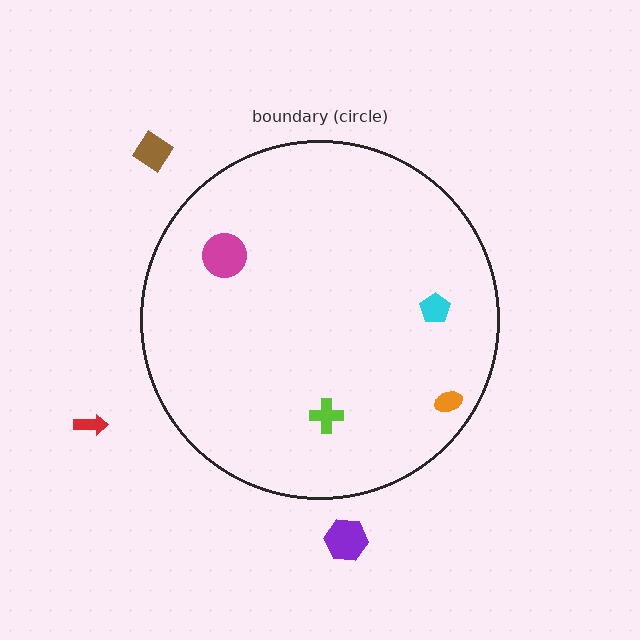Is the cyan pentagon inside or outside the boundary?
Inside.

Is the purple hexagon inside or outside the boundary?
Outside.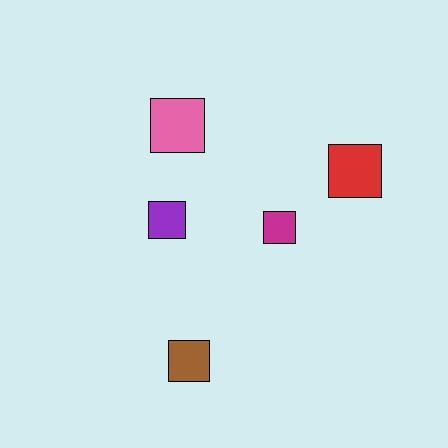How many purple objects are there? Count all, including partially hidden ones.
There is 1 purple object.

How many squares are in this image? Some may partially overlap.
There are 5 squares.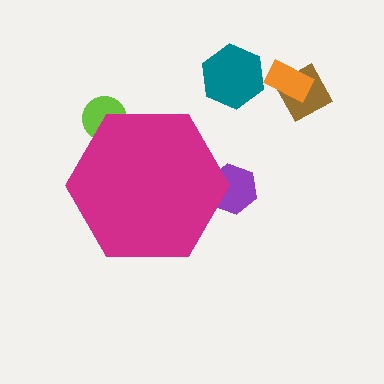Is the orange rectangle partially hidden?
No, the orange rectangle is fully visible.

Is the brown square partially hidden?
No, the brown square is fully visible.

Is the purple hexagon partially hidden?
Yes, the purple hexagon is partially hidden behind the magenta hexagon.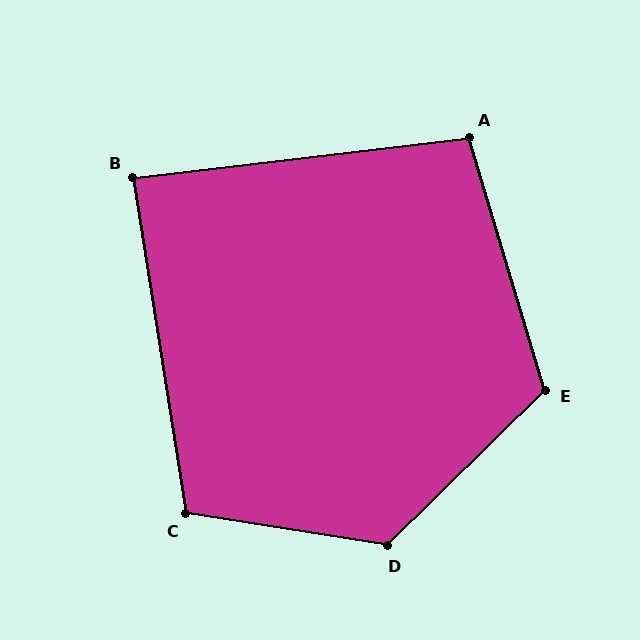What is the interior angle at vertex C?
Approximately 108 degrees (obtuse).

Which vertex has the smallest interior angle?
B, at approximately 88 degrees.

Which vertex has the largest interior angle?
D, at approximately 126 degrees.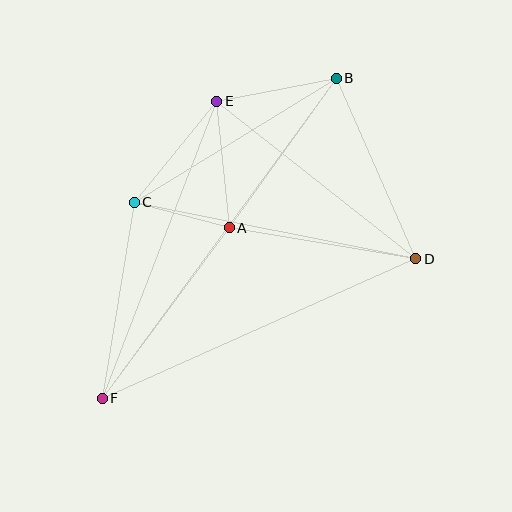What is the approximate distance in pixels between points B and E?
The distance between B and E is approximately 121 pixels.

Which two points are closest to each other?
Points A and C are closest to each other.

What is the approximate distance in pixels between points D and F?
The distance between D and F is approximately 343 pixels.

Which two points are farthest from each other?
Points B and F are farthest from each other.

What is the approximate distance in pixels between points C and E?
The distance between C and E is approximately 130 pixels.